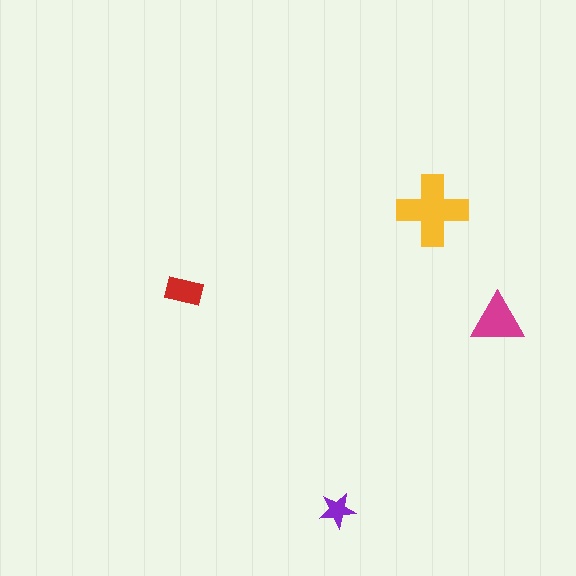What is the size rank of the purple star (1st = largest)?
4th.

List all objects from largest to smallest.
The yellow cross, the magenta triangle, the red rectangle, the purple star.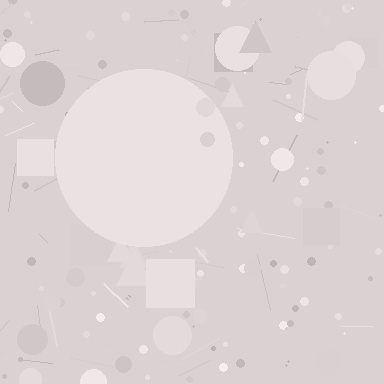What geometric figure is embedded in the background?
A circle is embedded in the background.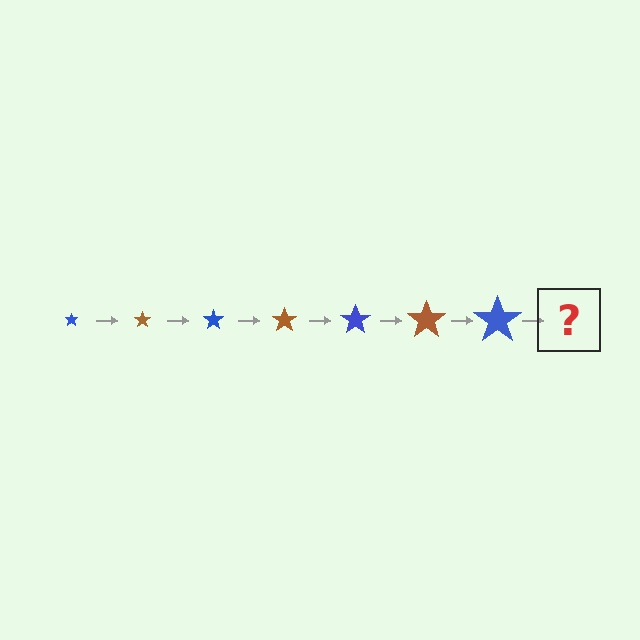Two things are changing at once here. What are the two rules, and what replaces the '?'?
The two rules are that the star grows larger each step and the color cycles through blue and brown. The '?' should be a brown star, larger than the previous one.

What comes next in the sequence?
The next element should be a brown star, larger than the previous one.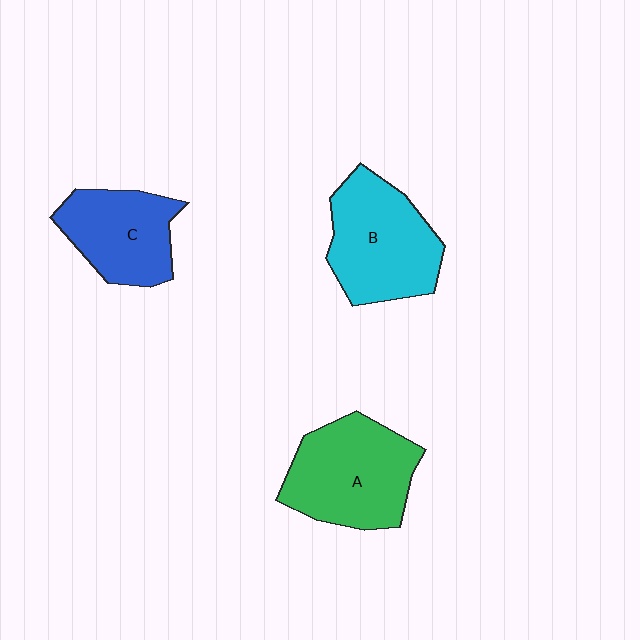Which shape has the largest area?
Shape A (green).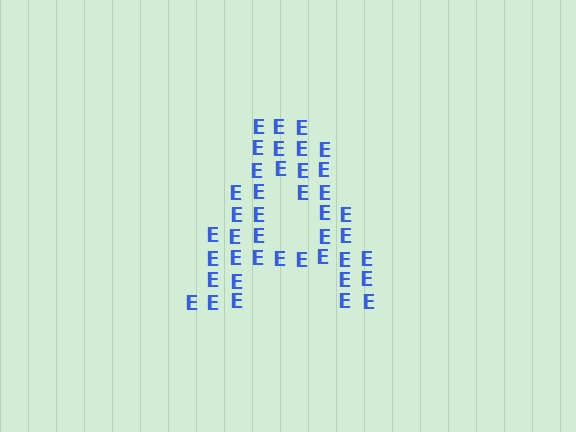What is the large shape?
The large shape is the letter A.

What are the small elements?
The small elements are letter E's.